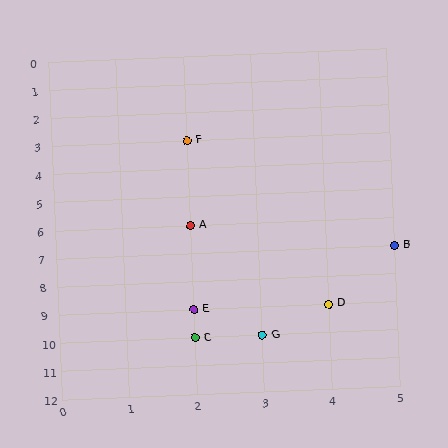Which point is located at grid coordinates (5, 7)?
Point B is at (5, 7).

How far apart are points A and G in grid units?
Points A and G are 1 column and 4 rows apart (about 4.1 grid units diagonally).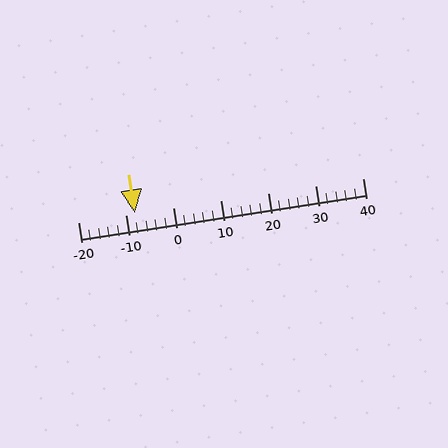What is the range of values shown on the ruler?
The ruler shows values from -20 to 40.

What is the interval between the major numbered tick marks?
The major tick marks are spaced 10 units apart.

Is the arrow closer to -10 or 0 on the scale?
The arrow is closer to -10.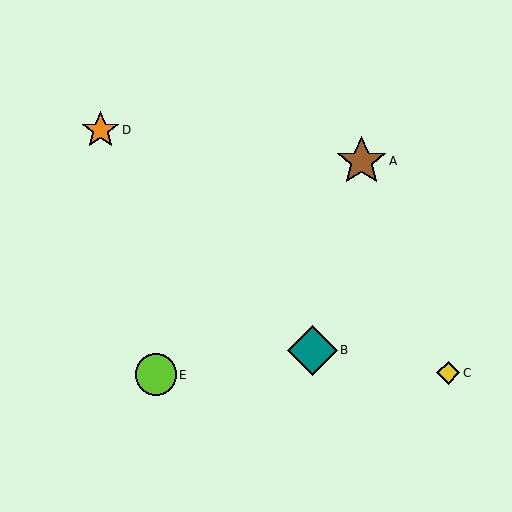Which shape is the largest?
The brown star (labeled A) is the largest.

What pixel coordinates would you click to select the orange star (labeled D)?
Click at (101, 130) to select the orange star D.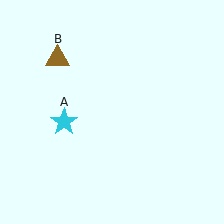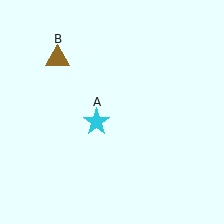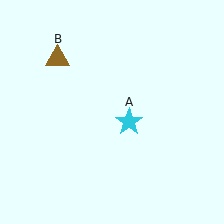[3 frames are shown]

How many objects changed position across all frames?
1 object changed position: cyan star (object A).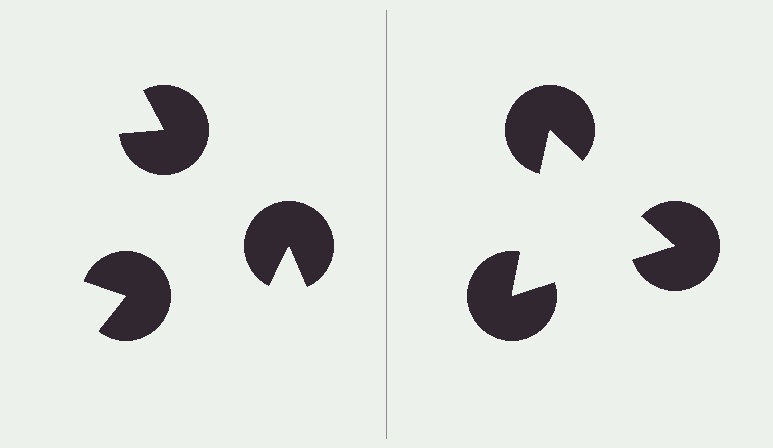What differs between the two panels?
The pac-man discs are positioned identically on both sides; only the wedge orientations differ. On the right they align to a triangle; on the left they are misaligned.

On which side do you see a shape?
An illusory triangle appears on the right side. On the left side the wedge cuts are rotated, so no coherent shape forms.